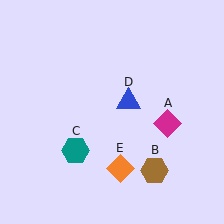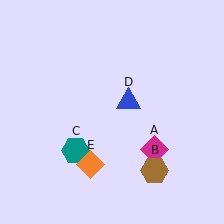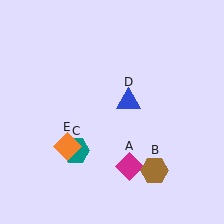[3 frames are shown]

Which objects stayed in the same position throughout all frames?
Brown hexagon (object B) and teal hexagon (object C) and blue triangle (object D) remained stationary.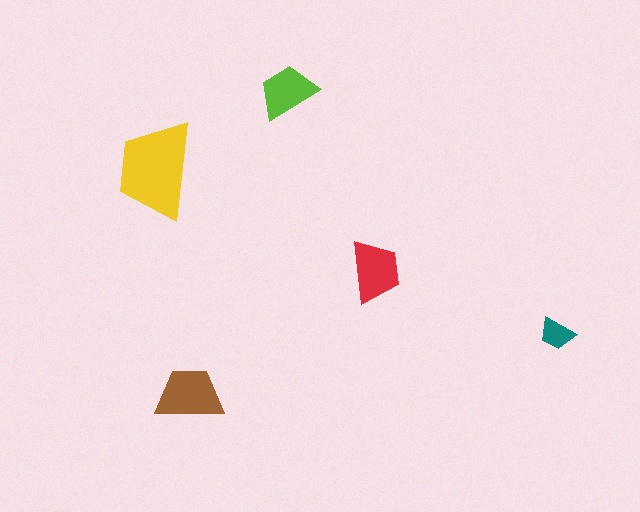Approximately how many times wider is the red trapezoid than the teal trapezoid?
About 1.5 times wider.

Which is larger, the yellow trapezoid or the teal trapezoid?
The yellow one.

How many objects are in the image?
There are 5 objects in the image.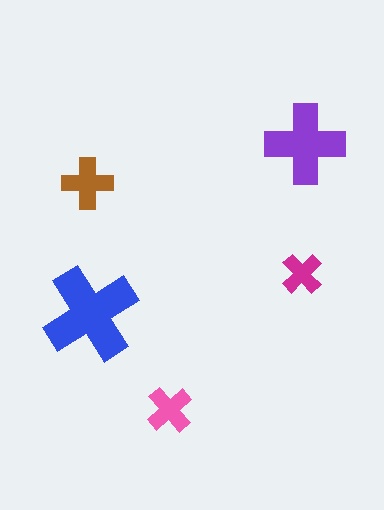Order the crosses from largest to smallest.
the blue one, the purple one, the brown one, the pink one, the magenta one.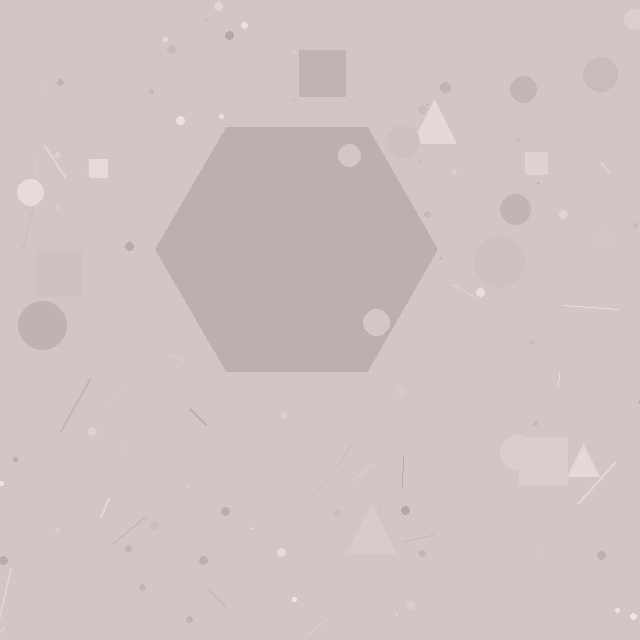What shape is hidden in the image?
A hexagon is hidden in the image.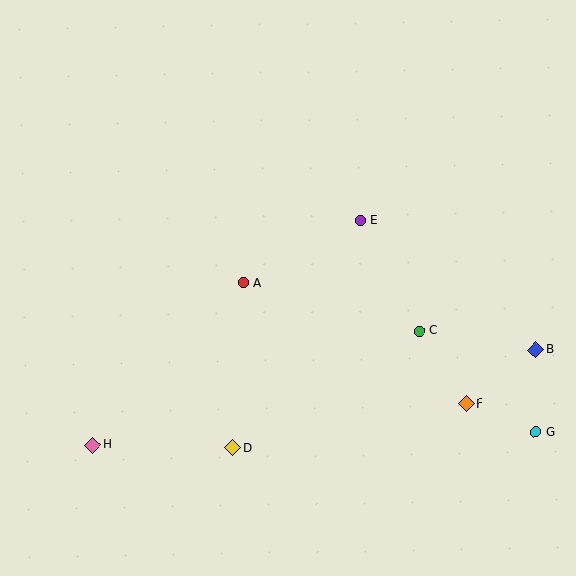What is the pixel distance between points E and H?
The distance between E and H is 349 pixels.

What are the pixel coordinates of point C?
Point C is at (419, 331).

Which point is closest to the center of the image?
Point A at (243, 283) is closest to the center.